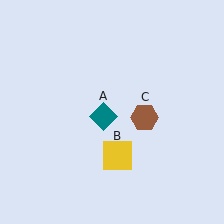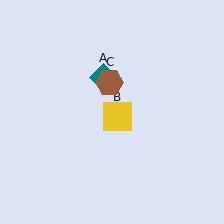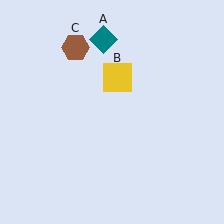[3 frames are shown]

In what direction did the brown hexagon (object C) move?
The brown hexagon (object C) moved up and to the left.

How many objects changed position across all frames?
3 objects changed position: teal diamond (object A), yellow square (object B), brown hexagon (object C).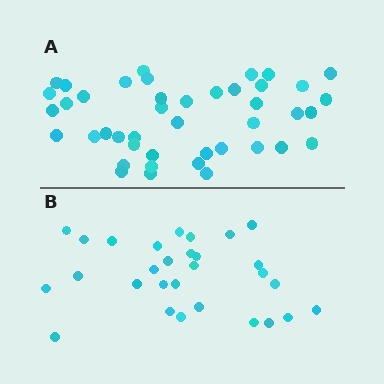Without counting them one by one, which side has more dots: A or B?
Region A (the top region) has more dots.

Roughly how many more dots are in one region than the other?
Region A has approximately 15 more dots than region B.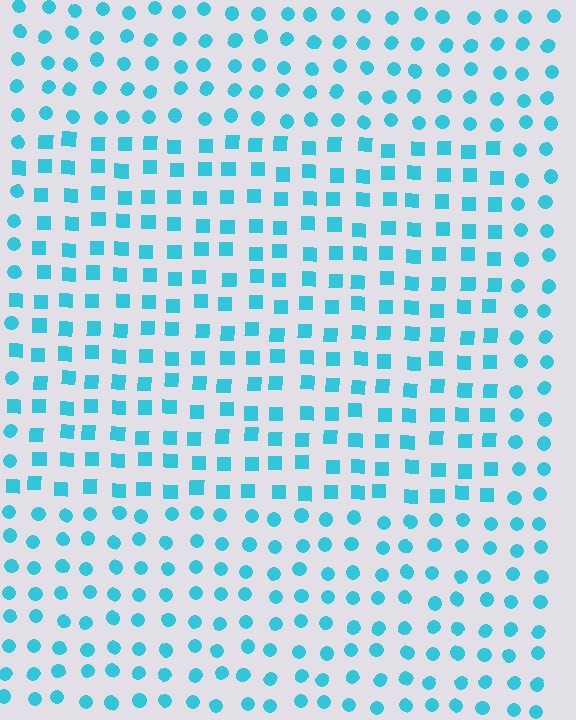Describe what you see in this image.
The image is filled with small cyan elements arranged in a uniform grid. A rectangle-shaped region contains squares, while the surrounding area contains circles. The boundary is defined purely by the change in element shape.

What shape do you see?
I see a rectangle.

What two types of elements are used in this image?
The image uses squares inside the rectangle region and circles outside it.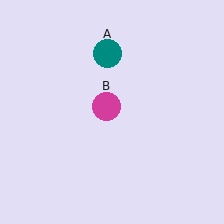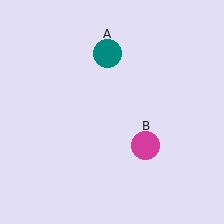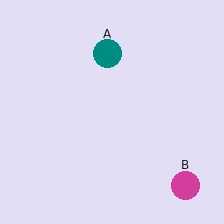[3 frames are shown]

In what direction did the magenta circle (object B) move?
The magenta circle (object B) moved down and to the right.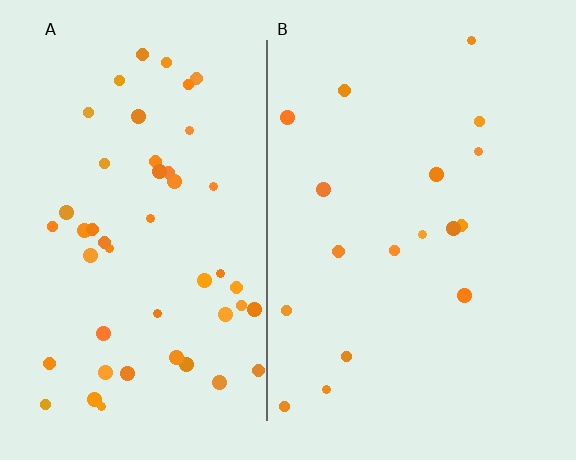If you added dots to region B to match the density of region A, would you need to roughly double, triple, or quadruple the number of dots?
Approximately triple.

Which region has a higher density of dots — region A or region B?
A (the left).